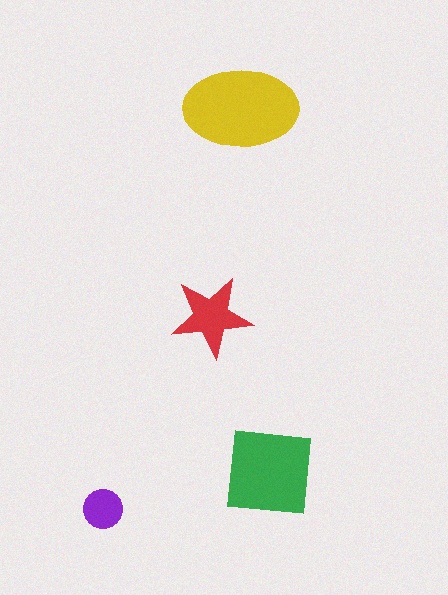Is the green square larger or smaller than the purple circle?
Larger.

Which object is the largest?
The yellow ellipse.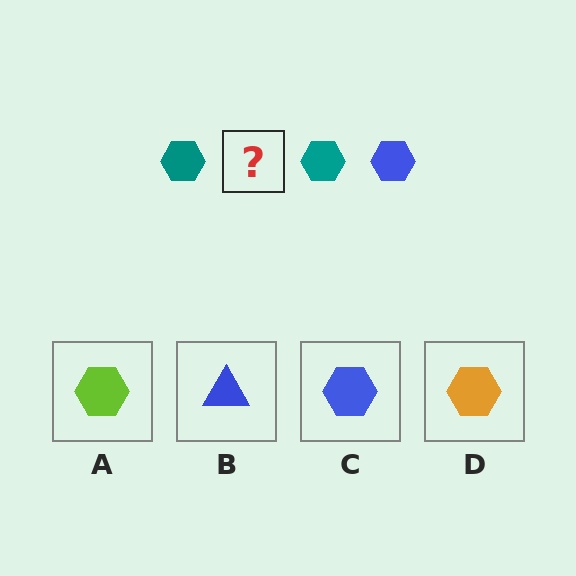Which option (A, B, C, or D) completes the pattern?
C.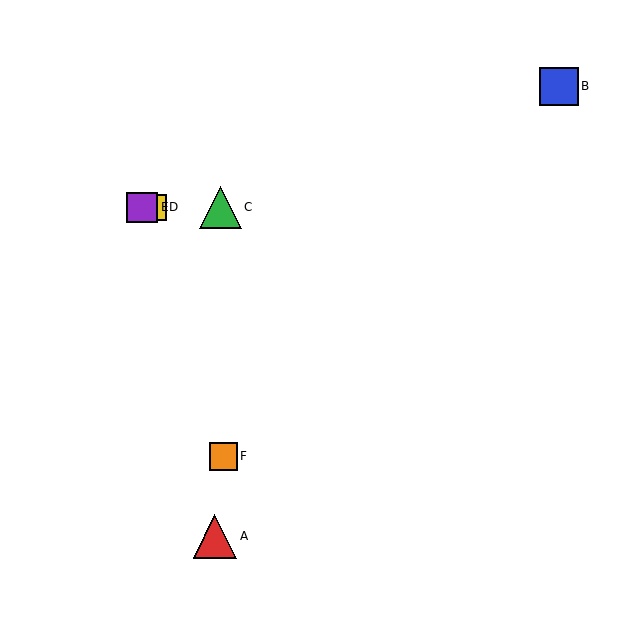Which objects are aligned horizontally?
Objects C, D, E are aligned horizontally.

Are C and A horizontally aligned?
No, C is at y≈208 and A is at y≈536.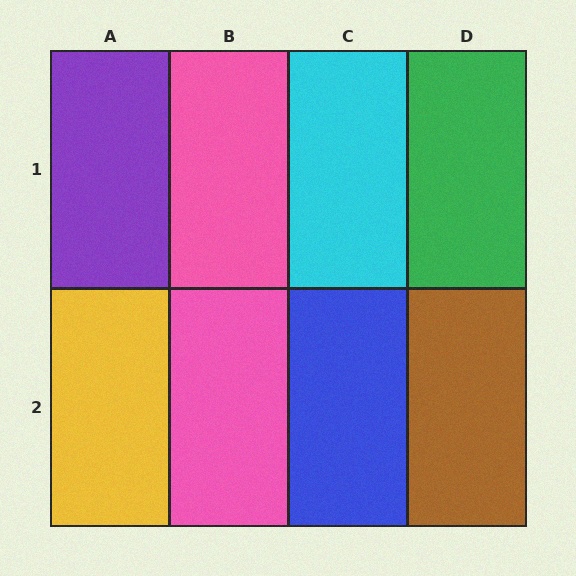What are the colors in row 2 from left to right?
Yellow, pink, blue, brown.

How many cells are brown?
1 cell is brown.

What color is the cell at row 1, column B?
Pink.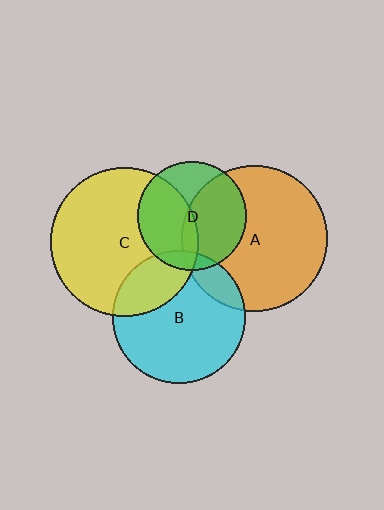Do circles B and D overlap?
Yes.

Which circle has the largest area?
Circle C (yellow).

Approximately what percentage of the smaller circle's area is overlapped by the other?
Approximately 10%.